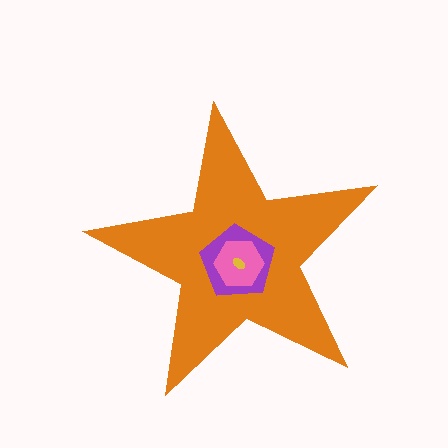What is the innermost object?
The yellow ellipse.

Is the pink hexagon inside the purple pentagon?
Yes.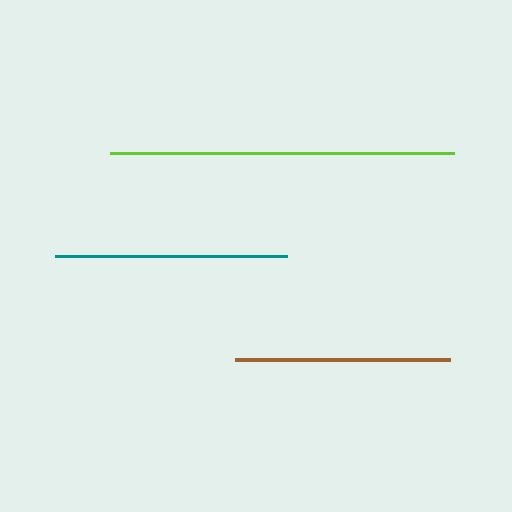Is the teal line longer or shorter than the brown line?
The teal line is longer than the brown line.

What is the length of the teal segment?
The teal segment is approximately 232 pixels long.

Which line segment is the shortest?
The brown line is the shortest at approximately 215 pixels.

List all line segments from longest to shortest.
From longest to shortest: lime, teal, brown.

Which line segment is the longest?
The lime line is the longest at approximately 344 pixels.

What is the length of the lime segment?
The lime segment is approximately 344 pixels long.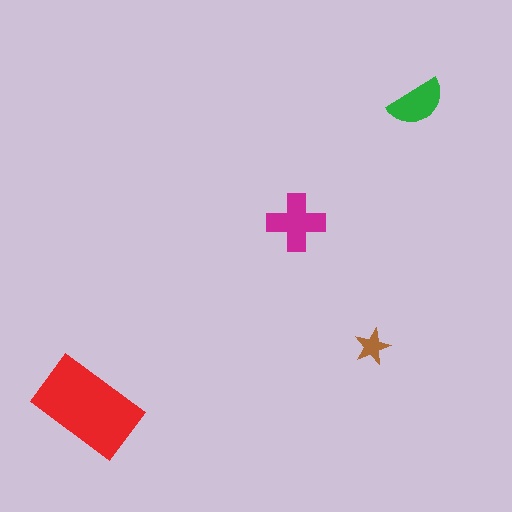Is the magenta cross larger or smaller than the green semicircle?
Larger.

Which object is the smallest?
The brown star.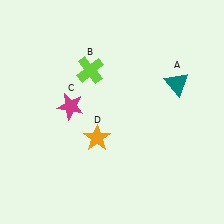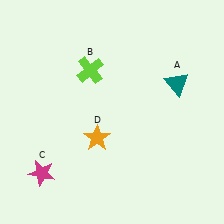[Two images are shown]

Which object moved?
The magenta star (C) moved down.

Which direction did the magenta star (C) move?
The magenta star (C) moved down.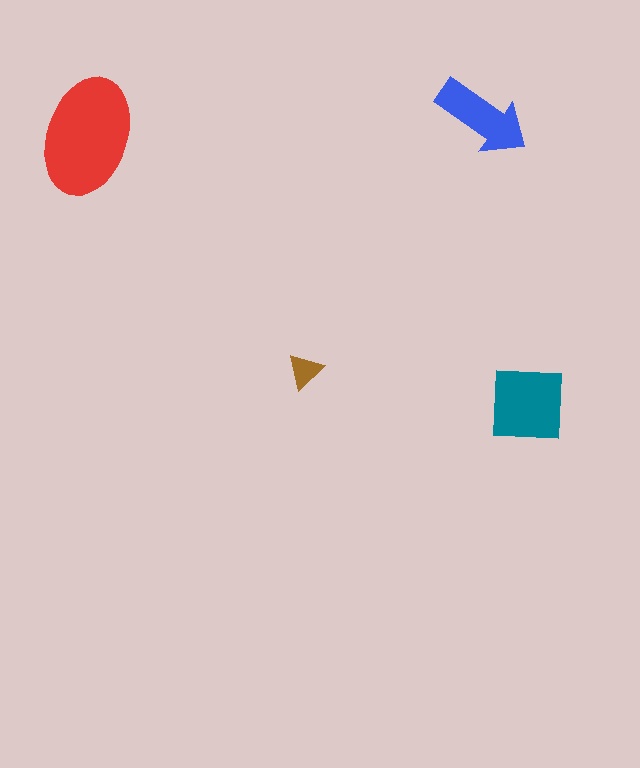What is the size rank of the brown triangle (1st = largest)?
4th.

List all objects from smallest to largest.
The brown triangle, the blue arrow, the teal square, the red ellipse.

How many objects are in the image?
There are 4 objects in the image.